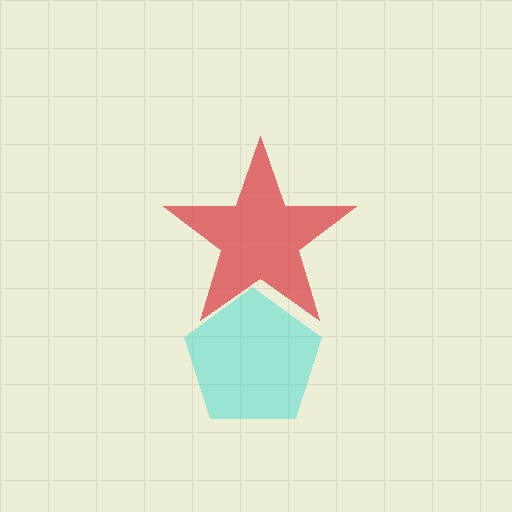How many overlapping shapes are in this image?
There are 2 overlapping shapes in the image.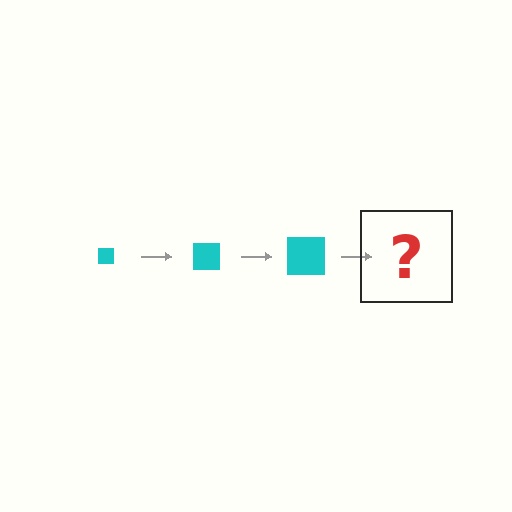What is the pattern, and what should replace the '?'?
The pattern is that the square gets progressively larger each step. The '?' should be a cyan square, larger than the previous one.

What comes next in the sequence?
The next element should be a cyan square, larger than the previous one.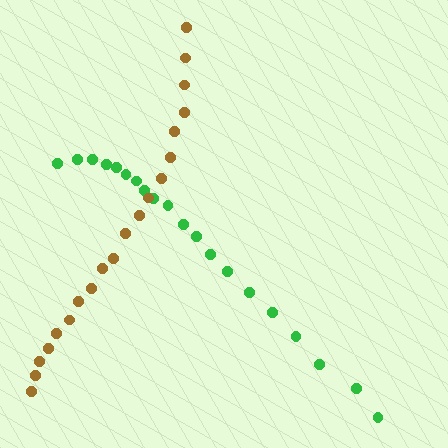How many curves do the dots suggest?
There are 2 distinct paths.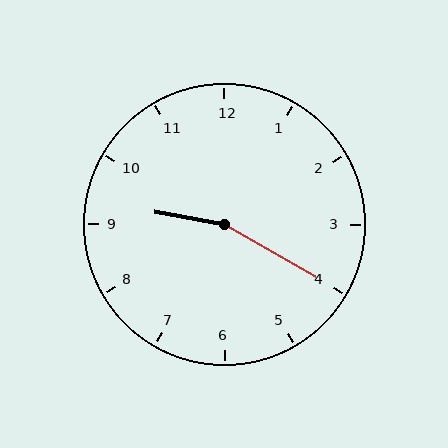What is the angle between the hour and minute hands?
Approximately 160 degrees.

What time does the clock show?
9:20.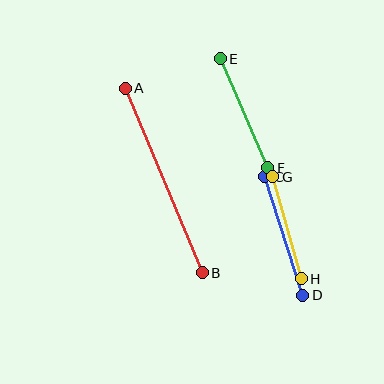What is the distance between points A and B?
The distance is approximately 200 pixels.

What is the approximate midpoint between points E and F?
The midpoint is at approximately (244, 113) pixels.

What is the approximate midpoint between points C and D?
The midpoint is at approximately (284, 236) pixels.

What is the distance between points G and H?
The distance is approximately 106 pixels.